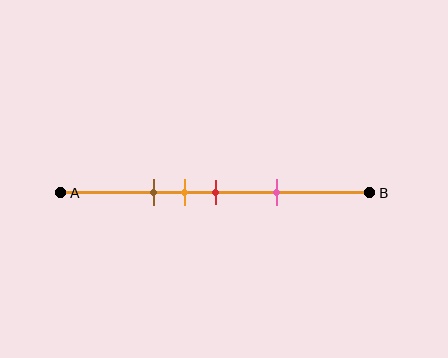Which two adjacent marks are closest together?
The orange and red marks are the closest adjacent pair.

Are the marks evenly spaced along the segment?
No, the marks are not evenly spaced.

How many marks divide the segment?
There are 4 marks dividing the segment.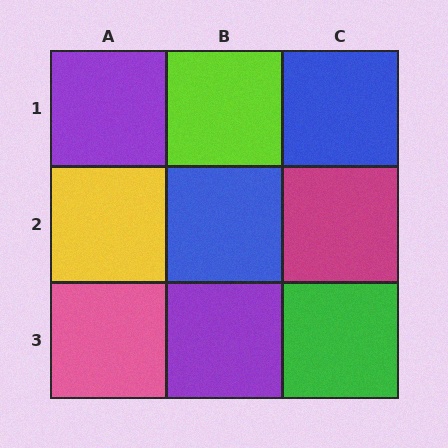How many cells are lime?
1 cell is lime.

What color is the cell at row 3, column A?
Pink.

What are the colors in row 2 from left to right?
Yellow, blue, magenta.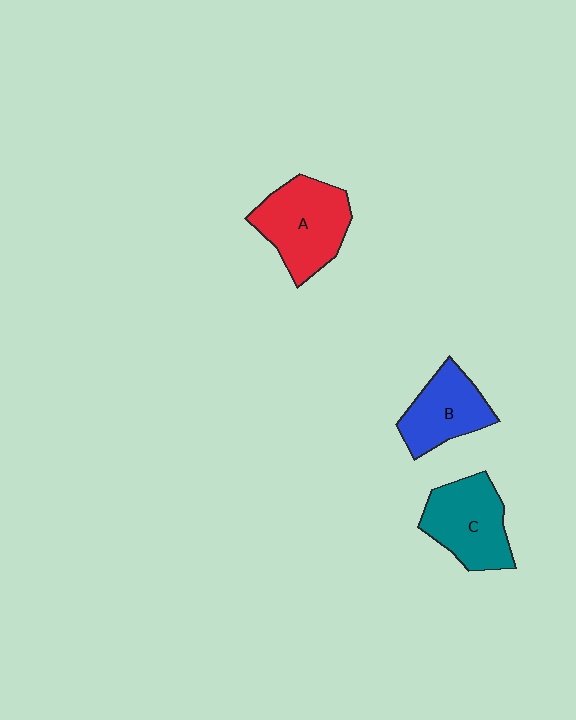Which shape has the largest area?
Shape A (red).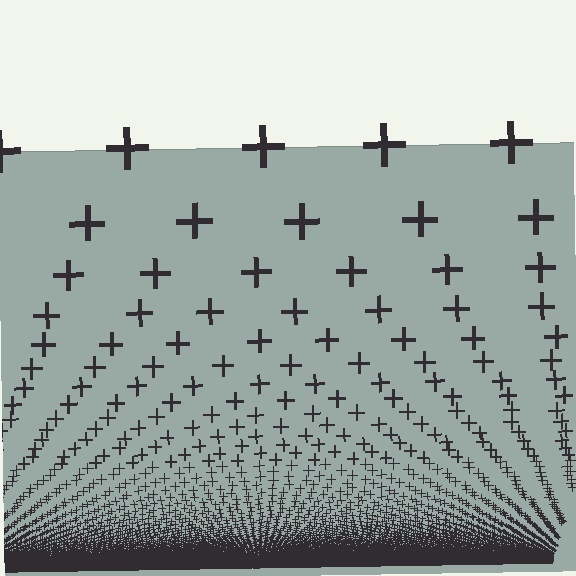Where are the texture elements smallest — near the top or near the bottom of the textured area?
Near the bottom.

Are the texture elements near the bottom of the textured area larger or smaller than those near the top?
Smaller. The gradient is inverted — elements near the bottom are smaller and denser.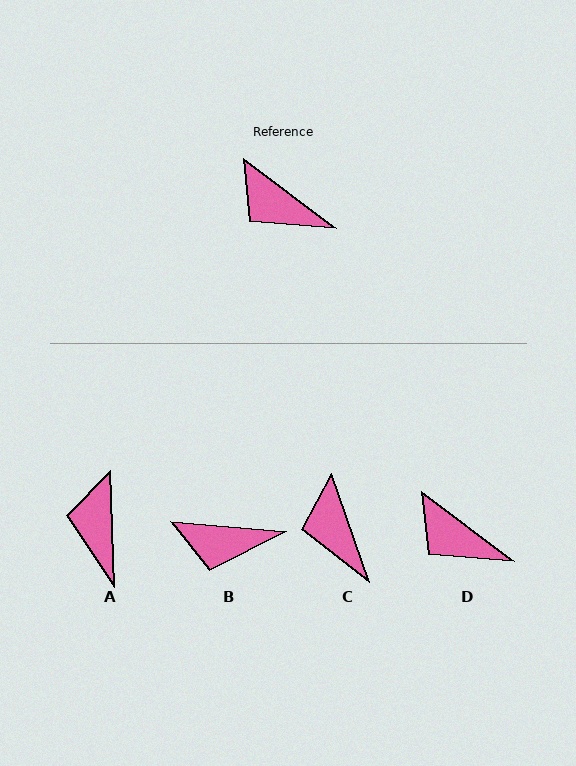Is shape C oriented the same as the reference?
No, it is off by about 34 degrees.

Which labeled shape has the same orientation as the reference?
D.